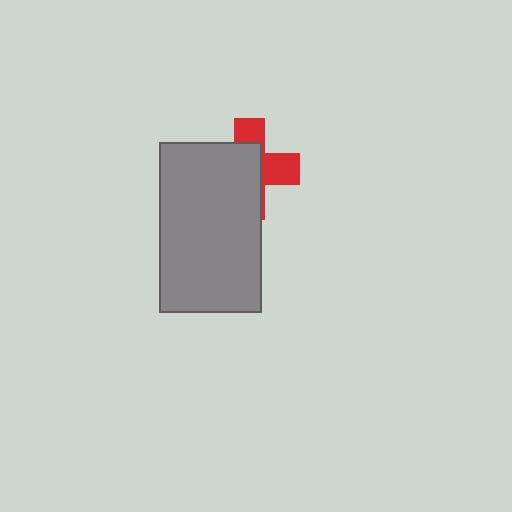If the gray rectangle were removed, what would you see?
You would see the complete red cross.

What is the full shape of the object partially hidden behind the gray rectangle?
The partially hidden object is a red cross.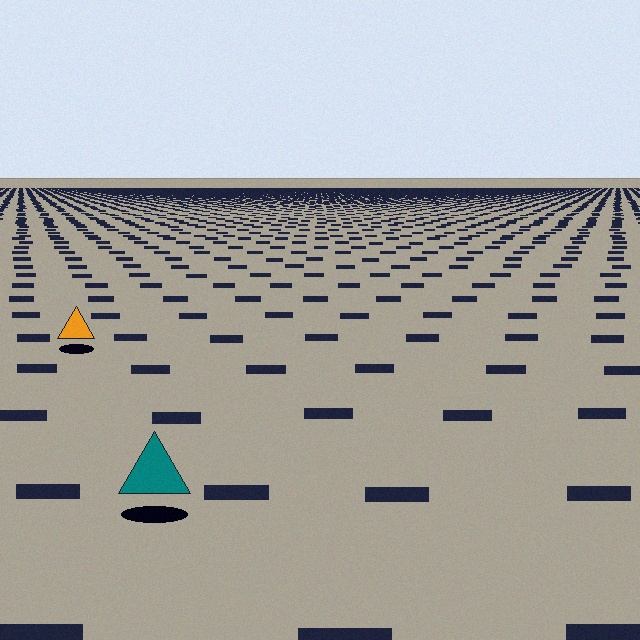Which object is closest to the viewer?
The teal triangle is closest. The texture marks near it are larger and more spread out.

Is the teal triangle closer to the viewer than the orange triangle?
Yes. The teal triangle is closer — you can tell from the texture gradient: the ground texture is coarser near it.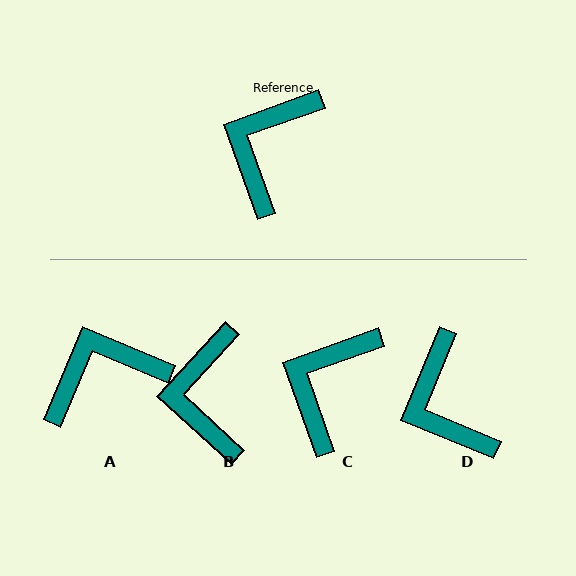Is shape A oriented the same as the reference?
No, it is off by about 43 degrees.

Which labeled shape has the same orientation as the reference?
C.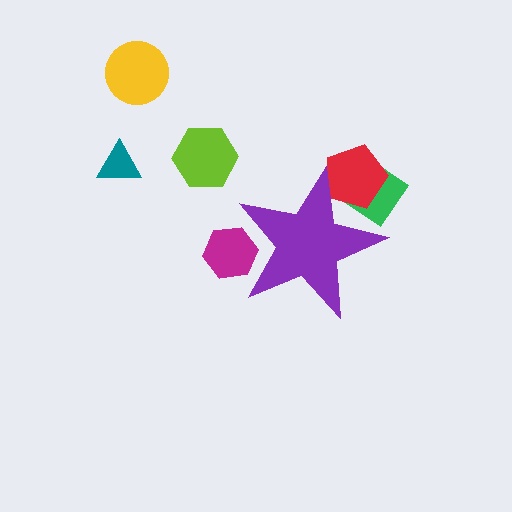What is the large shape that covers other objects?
A purple star.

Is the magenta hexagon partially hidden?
Yes, the magenta hexagon is partially hidden behind the purple star.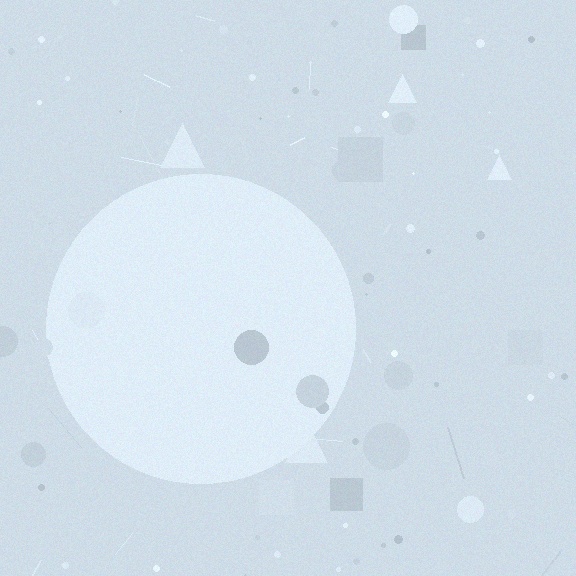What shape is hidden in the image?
A circle is hidden in the image.